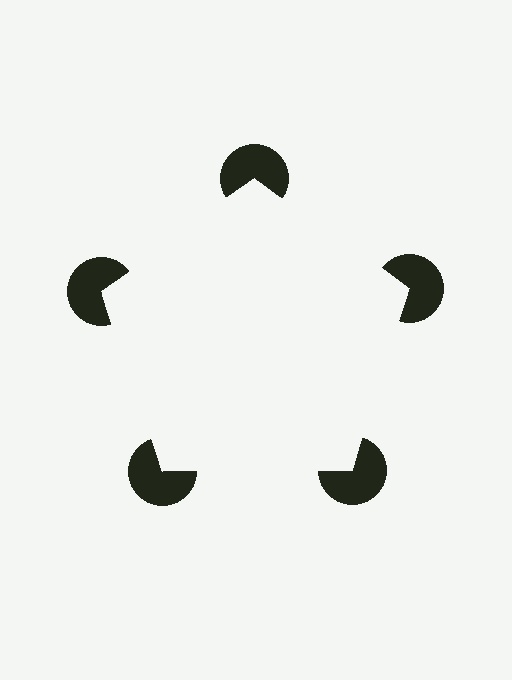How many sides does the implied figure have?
5 sides.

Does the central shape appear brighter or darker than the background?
It typically appears slightly brighter than the background, even though no actual brightness change is drawn.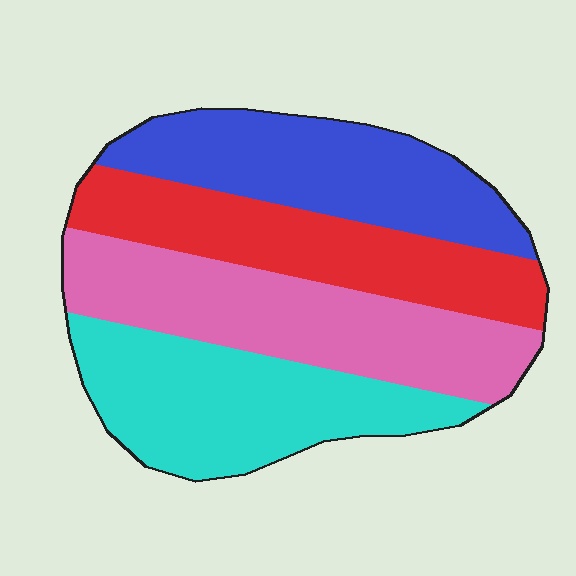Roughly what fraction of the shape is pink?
Pink covers 28% of the shape.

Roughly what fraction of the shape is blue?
Blue takes up about one quarter (1/4) of the shape.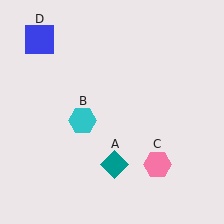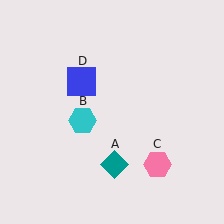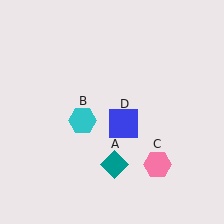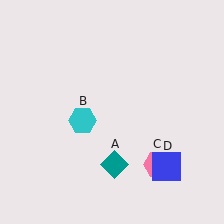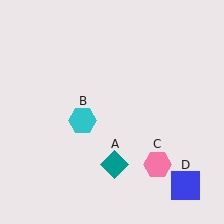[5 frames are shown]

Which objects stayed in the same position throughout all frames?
Teal diamond (object A) and cyan hexagon (object B) and pink hexagon (object C) remained stationary.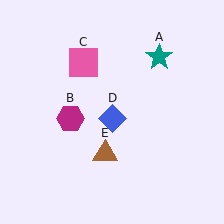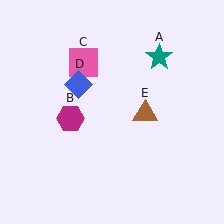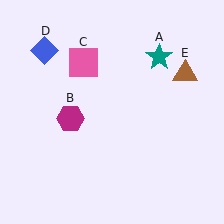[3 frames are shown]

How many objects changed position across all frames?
2 objects changed position: blue diamond (object D), brown triangle (object E).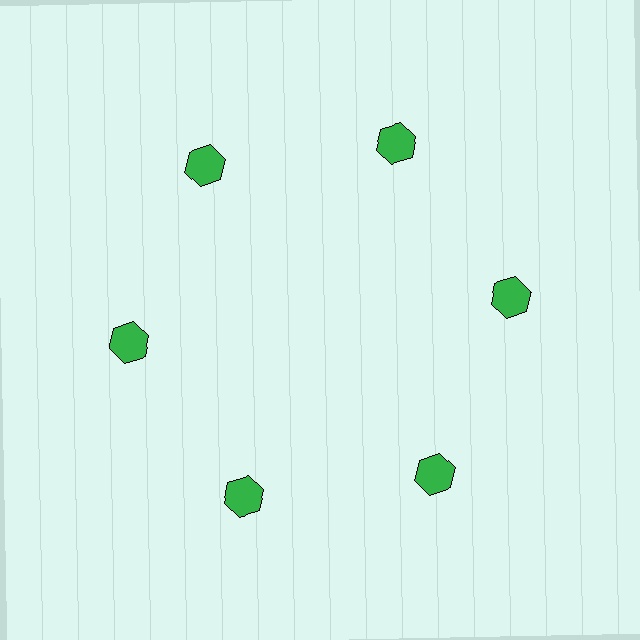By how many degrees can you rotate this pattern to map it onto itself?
The pattern maps onto itself every 60 degrees of rotation.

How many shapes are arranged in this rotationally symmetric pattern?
There are 6 shapes, arranged in 6 groups of 1.